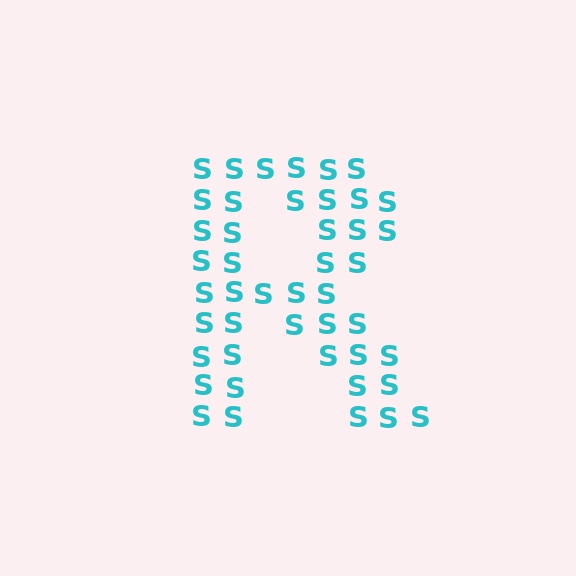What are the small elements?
The small elements are letter S's.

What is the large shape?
The large shape is the letter R.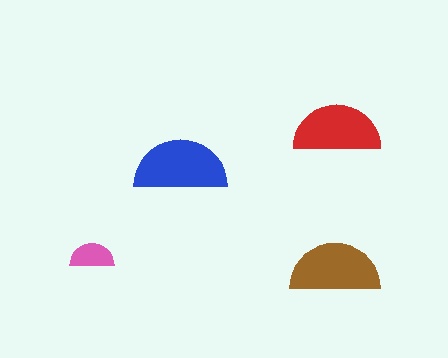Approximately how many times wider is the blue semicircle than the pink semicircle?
About 2 times wider.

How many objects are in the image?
There are 4 objects in the image.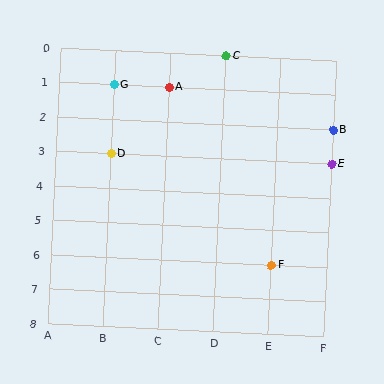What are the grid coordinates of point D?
Point D is at grid coordinates (B, 3).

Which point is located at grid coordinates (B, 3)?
Point D is at (B, 3).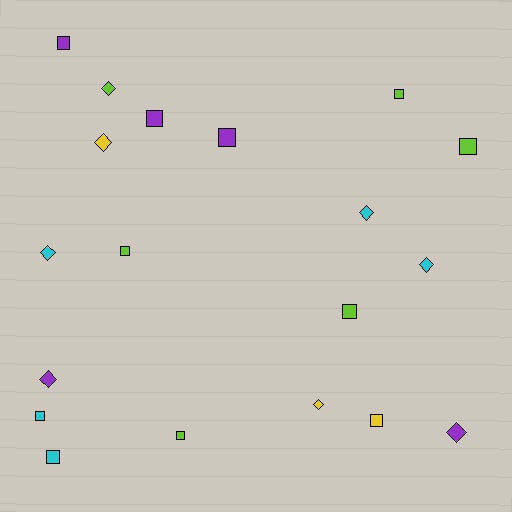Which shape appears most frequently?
Square, with 11 objects.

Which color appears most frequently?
Lime, with 6 objects.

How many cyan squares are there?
There are 2 cyan squares.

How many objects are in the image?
There are 19 objects.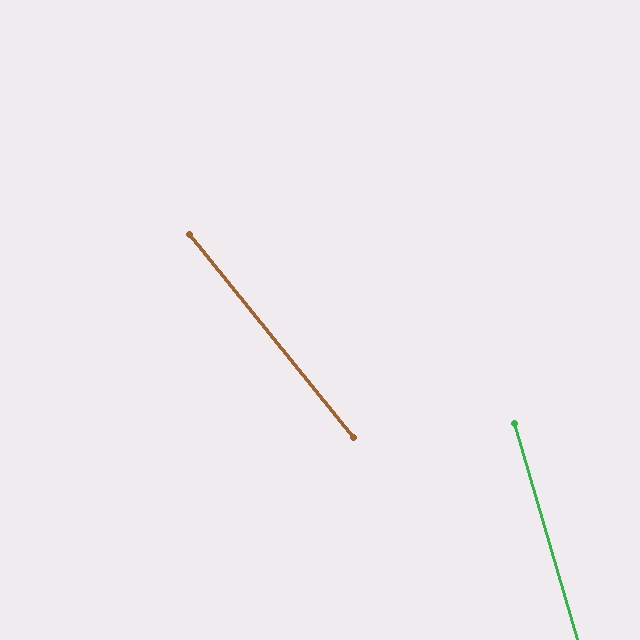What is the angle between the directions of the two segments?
Approximately 23 degrees.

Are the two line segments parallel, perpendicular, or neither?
Neither parallel nor perpendicular — they differ by about 23°.